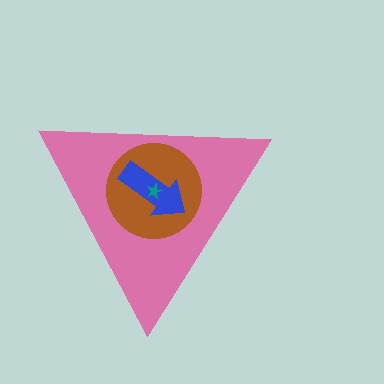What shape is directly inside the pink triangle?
The brown circle.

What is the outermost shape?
The pink triangle.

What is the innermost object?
The teal star.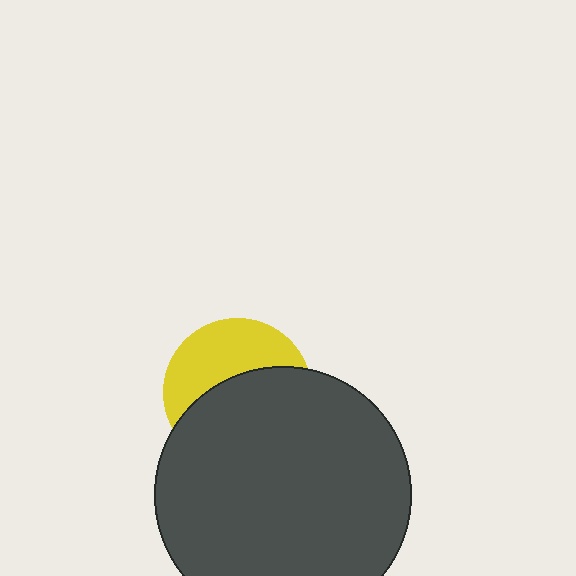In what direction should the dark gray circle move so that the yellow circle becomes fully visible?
The dark gray circle should move down. That is the shortest direction to clear the overlap and leave the yellow circle fully visible.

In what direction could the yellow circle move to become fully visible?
The yellow circle could move up. That would shift it out from behind the dark gray circle entirely.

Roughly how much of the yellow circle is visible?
A small part of it is visible (roughly 42%).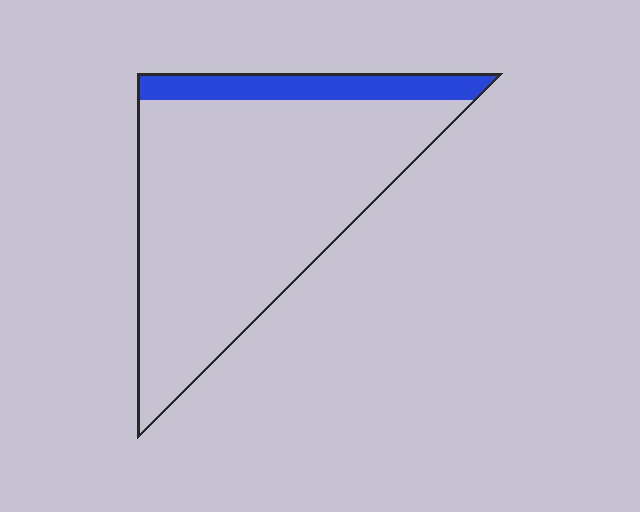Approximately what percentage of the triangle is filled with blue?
Approximately 15%.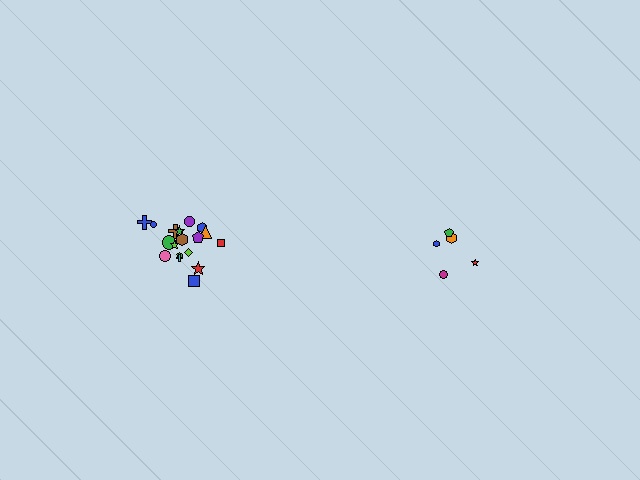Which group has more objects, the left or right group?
The left group.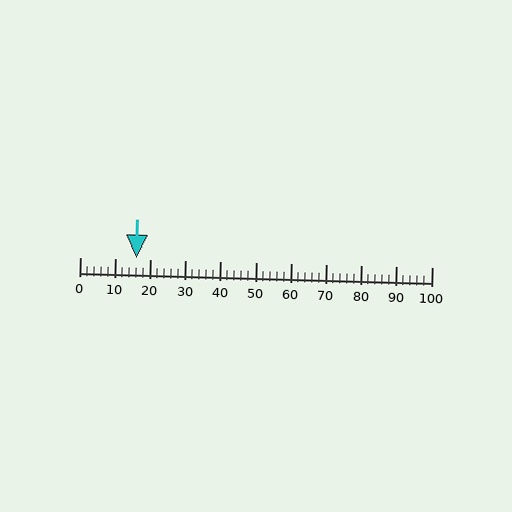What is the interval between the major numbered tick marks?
The major tick marks are spaced 10 units apart.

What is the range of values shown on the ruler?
The ruler shows values from 0 to 100.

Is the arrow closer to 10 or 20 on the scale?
The arrow is closer to 20.